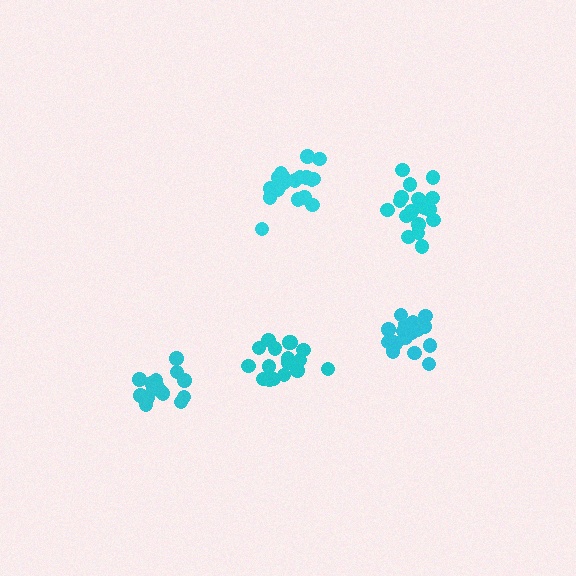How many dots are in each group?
Group 1: 18 dots, Group 2: 17 dots, Group 3: 17 dots, Group 4: 15 dots, Group 5: 19 dots (86 total).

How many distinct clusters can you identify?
There are 5 distinct clusters.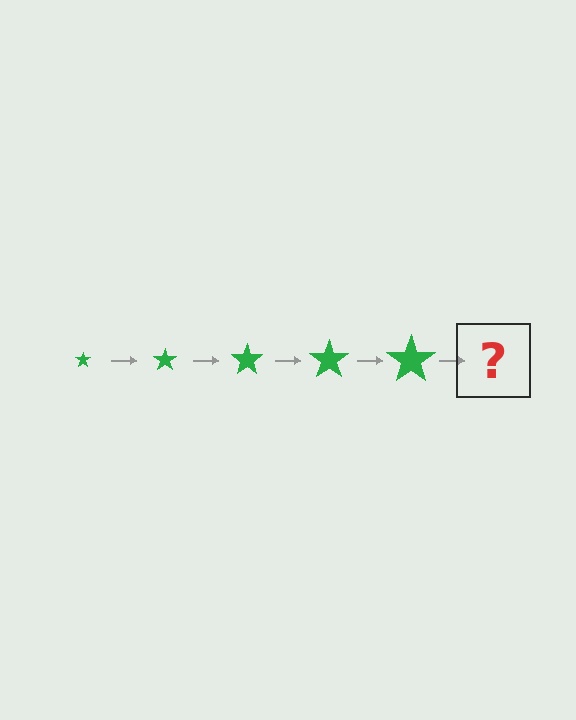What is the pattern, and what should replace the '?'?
The pattern is that the star gets progressively larger each step. The '?' should be a green star, larger than the previous one.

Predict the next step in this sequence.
The next step is a green star, larger than the previous one.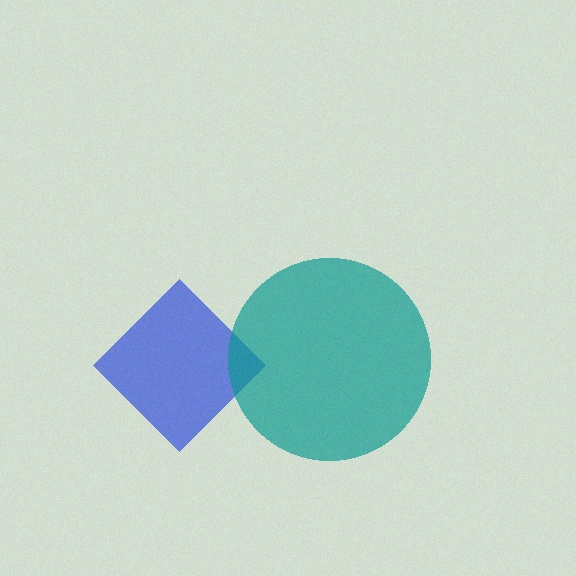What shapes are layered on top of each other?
The layered shapes are: a blue diamond, a teal circle.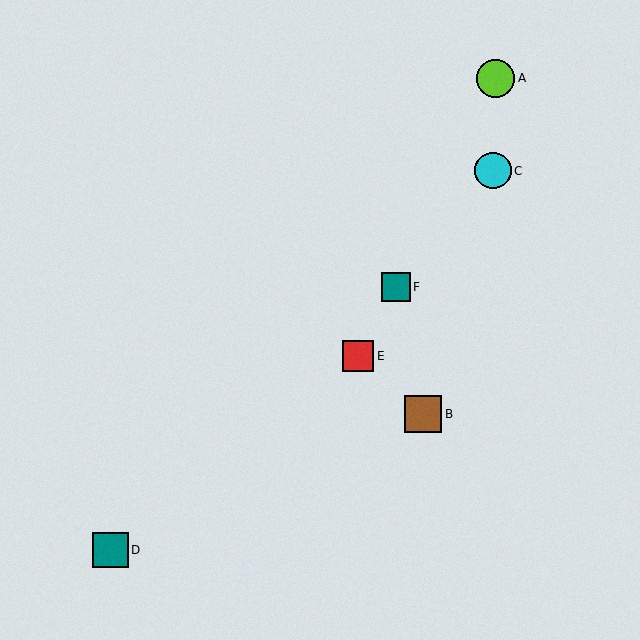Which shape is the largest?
The lime circle (labeled A) is the largest.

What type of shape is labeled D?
Shape D is a teal square.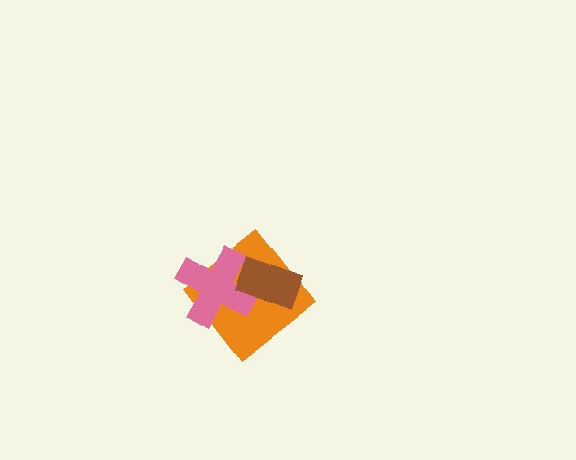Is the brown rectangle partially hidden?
No, no other shape covers it.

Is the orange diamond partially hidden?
Yes, it is partially covered by another shape.